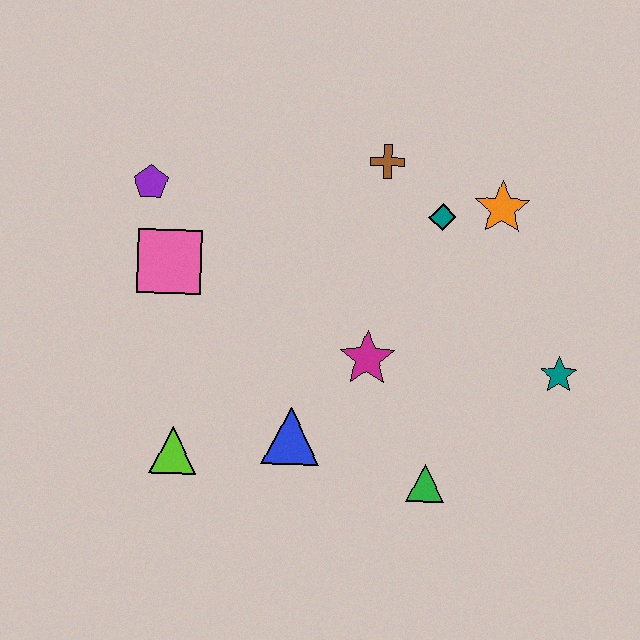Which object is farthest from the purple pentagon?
The teal star is farthest from the purple pentagon.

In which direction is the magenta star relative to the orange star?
The magenta star is below the orange star.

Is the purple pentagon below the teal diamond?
No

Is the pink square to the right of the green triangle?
No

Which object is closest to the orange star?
The teal diamond is closest to the orange star.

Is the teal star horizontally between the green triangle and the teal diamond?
No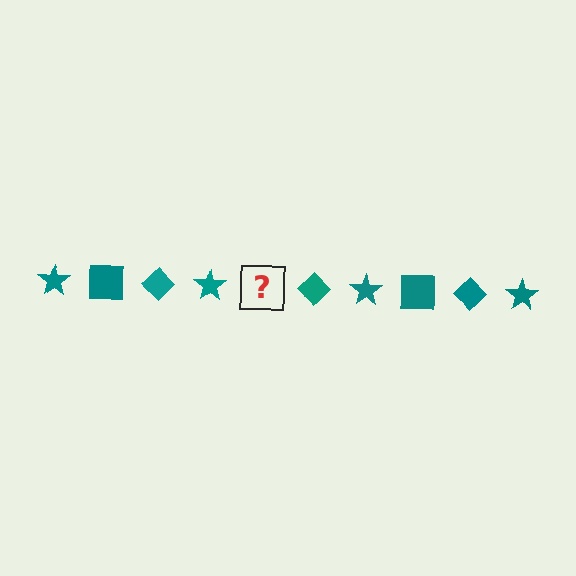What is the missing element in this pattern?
The missing element is a teal square.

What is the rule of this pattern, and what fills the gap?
The rule is that the pattern cycles through star, square, diamond shapes in teal. The gap should be filled with a teal square.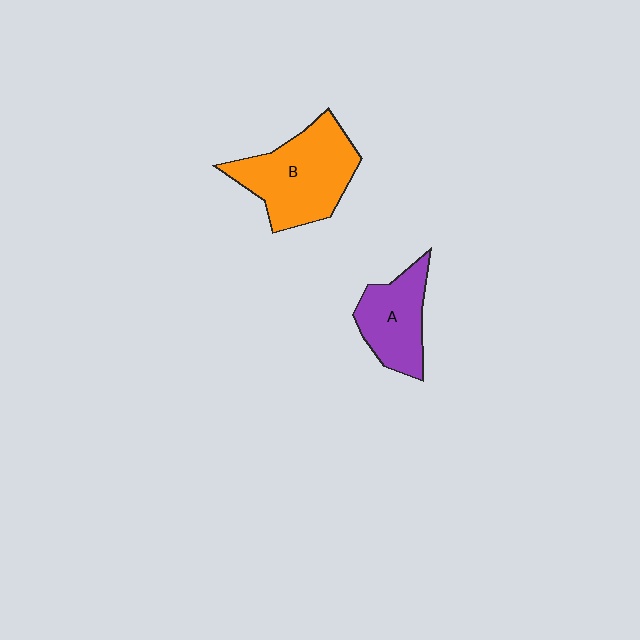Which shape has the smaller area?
Shape A (purple).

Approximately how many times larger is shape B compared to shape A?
Approximately 1.5 times.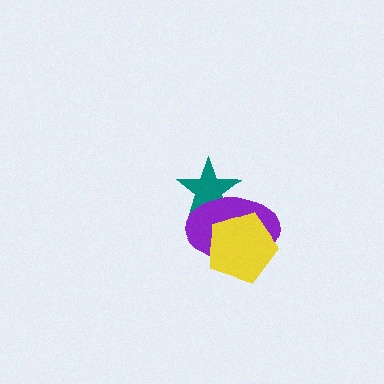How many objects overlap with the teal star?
1 object overlaps with the teal star.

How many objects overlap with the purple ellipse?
2 objects overlap with the purple ellipse.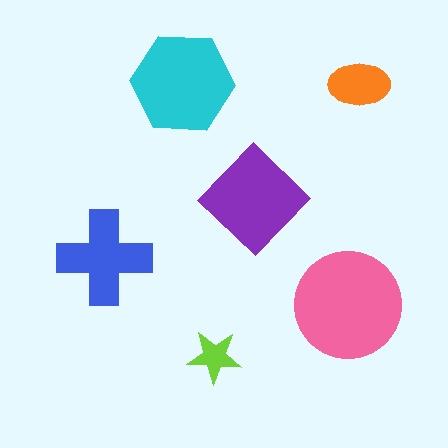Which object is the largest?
The pink circle.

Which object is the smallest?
The lime star.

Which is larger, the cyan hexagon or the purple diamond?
The cyan hexagon.